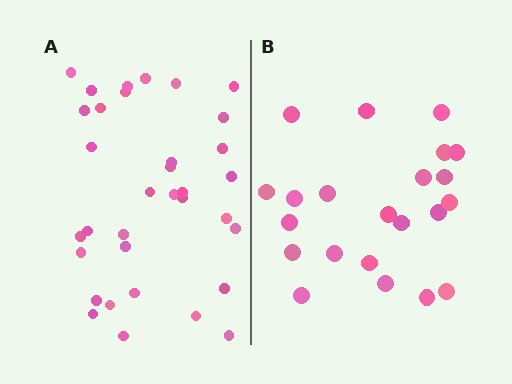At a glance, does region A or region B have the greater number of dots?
Region A (the left region) has more dots.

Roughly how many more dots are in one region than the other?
Region A has roughly 12 or so more dots than region B.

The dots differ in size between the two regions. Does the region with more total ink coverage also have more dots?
No. Region B has more total ink coverage because its dots are larger, but region A actually contains more individual dots. Total area can be misleading — the number of items is what matters here.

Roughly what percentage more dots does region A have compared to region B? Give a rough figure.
About 55% more.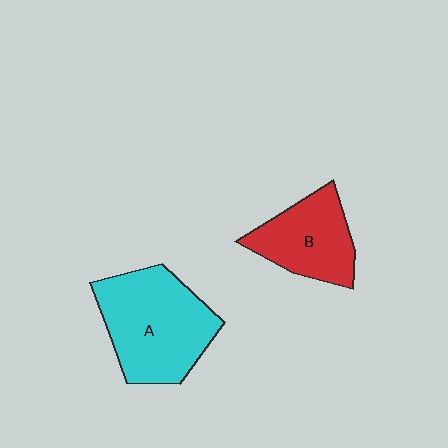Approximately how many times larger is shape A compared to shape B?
Approximately 1.5 times.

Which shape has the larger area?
Shape A (cyan).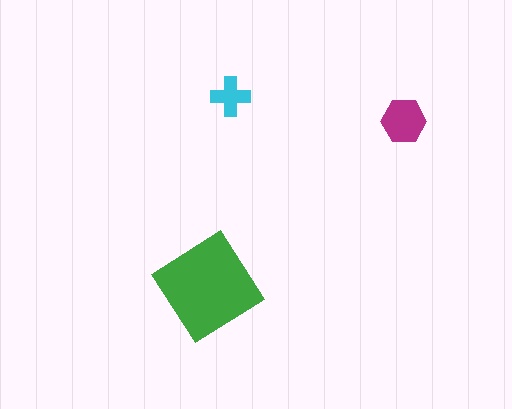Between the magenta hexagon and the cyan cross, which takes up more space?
The magenta hexagon.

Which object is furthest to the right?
The magenta hexagon is rightmost.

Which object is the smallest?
The cyan cross.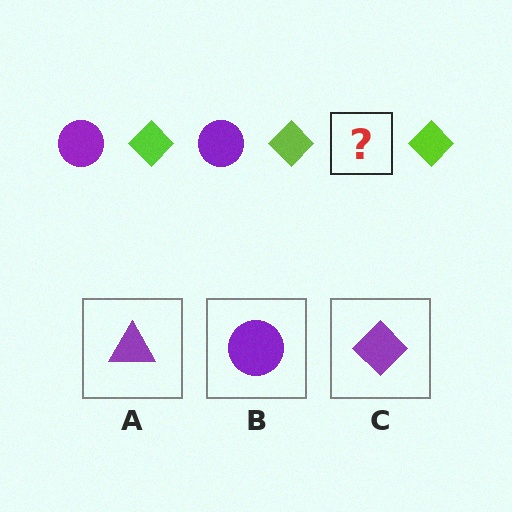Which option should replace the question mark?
Option B.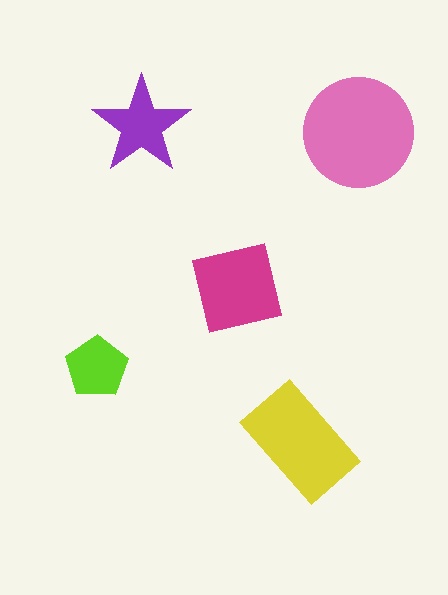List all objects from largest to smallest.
The pink circle, the yellow rectangle, the magenta square, the purple star, the lime pentagon.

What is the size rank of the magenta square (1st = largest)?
3rd.